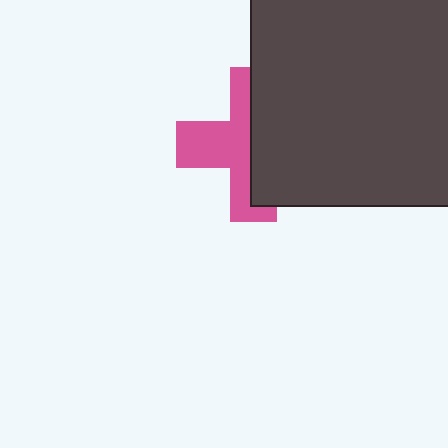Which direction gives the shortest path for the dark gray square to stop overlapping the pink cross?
Moving right gives the shortest separation.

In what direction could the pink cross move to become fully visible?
The pink cross could move left. That would shift it out from behind the dark gray square entirely.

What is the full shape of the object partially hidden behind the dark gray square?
The partially hidden object is a pink cross.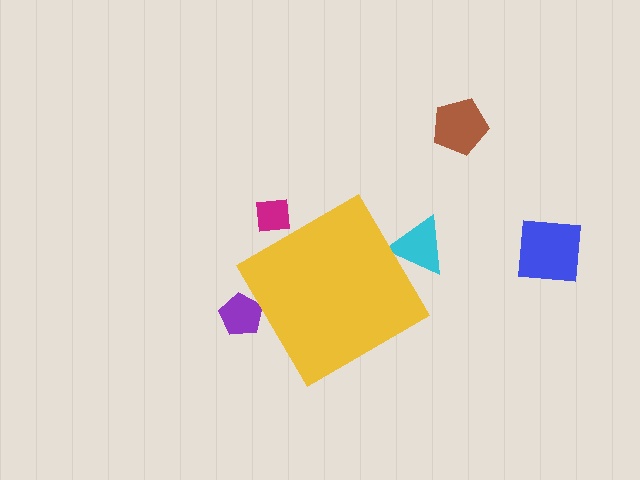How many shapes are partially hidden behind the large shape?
3 shapes are partially hidden.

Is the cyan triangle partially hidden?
Yes, the cyan triangle is partially hidden behind the yellow diamond.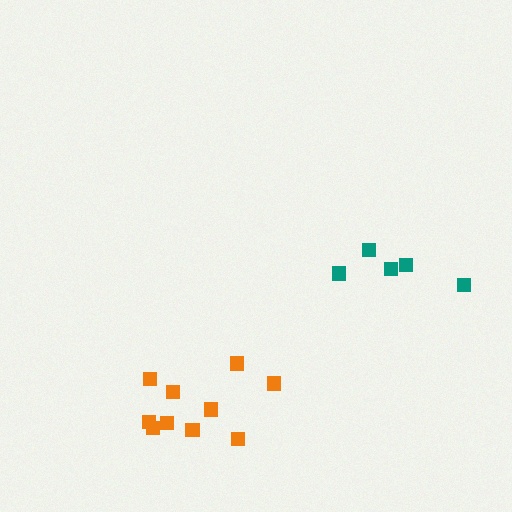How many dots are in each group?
Group 1: 10 dots, Group 2: 5 dots (15 total).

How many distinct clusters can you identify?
There are 2 distinct clusters.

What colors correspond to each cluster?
The clusters are colored: orange, teal.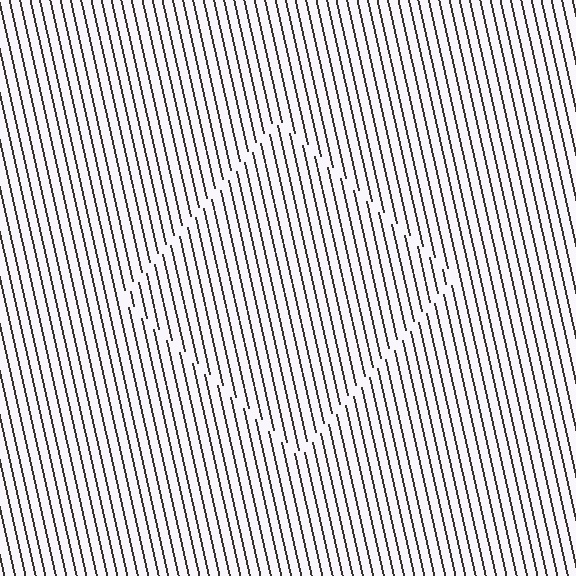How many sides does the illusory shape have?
4 sides — the line-ends trace a square.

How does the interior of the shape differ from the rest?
The interior of the shape contains the same grating, shifted by half a period — the contour is defined by the phase discontinuity where line-ends from the inner and outer gratings abut.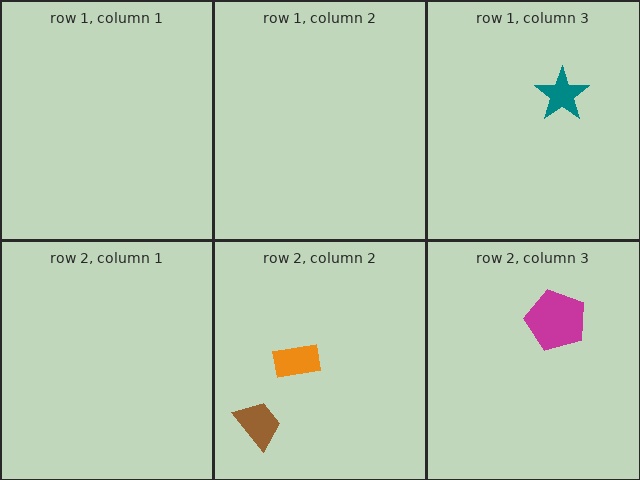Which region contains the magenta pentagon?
The row 2, column 3 region.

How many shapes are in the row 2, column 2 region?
2.